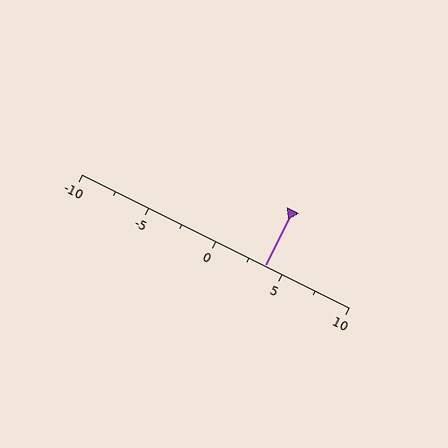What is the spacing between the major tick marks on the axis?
The major ticks are spaced 5 apart.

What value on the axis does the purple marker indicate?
The marker indicates approximately 3.8.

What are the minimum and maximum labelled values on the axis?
The axis runs from -10 to 10.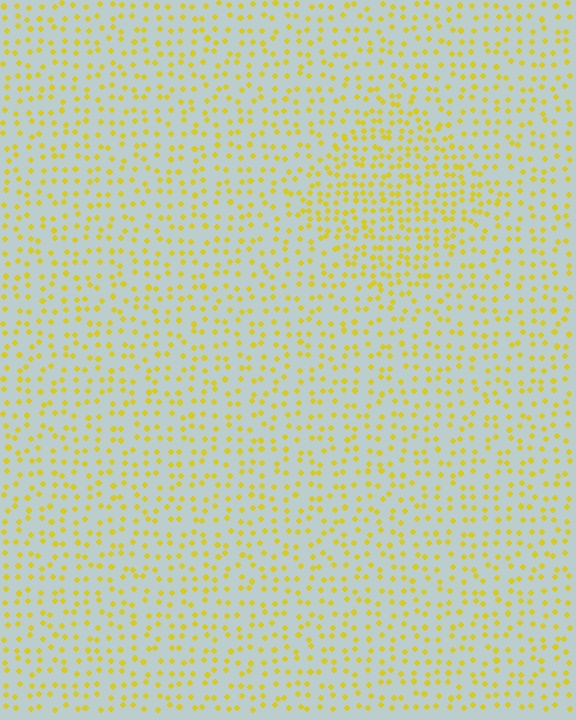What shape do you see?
I see a diamond.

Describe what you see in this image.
The image contains small yellow elements arranged at two different densities. A diamond-shaped region is visible where the elements are more densely packed than the surrounding area.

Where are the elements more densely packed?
The elements are more densely packed inside the diamond boundary.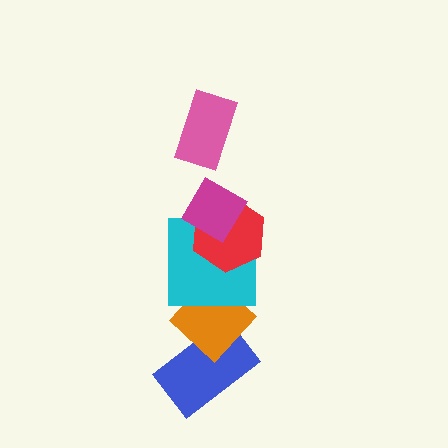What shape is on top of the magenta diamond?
The pink rectangle is on top of the magenta diamond.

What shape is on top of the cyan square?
The red hexagon is on top of the cyan square.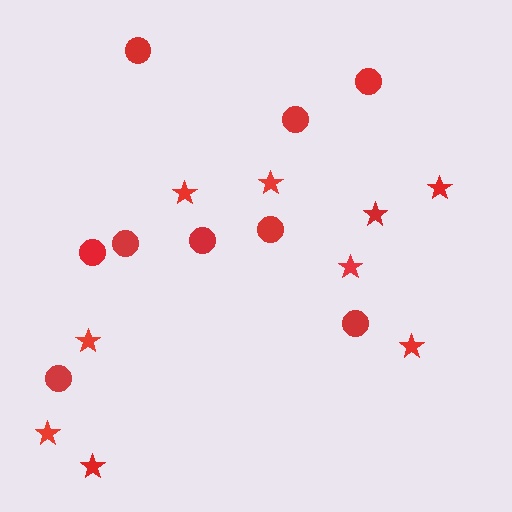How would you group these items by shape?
There are 2 groups: one group of circles (9) and one group of stars (9).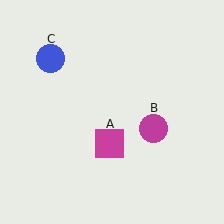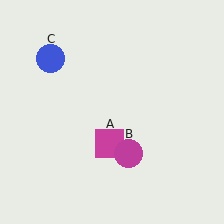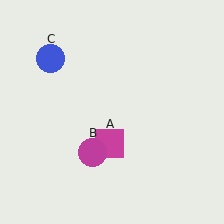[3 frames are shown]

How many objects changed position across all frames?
1 object changed position: magenta circle (object B).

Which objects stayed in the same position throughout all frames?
Magenta square (object A) and blue circle (object C) remained stationary.